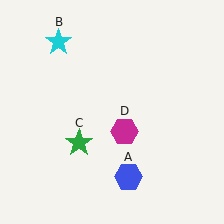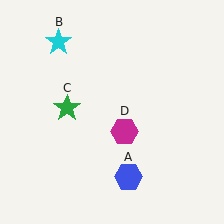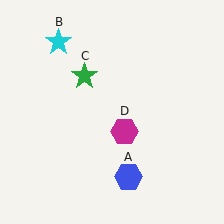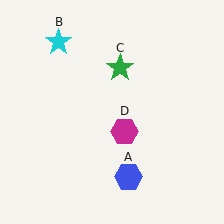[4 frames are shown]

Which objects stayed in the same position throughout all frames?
Blue hexagon (object A) and cyan star (object B) and magenta hexagon (object D) remained stationary.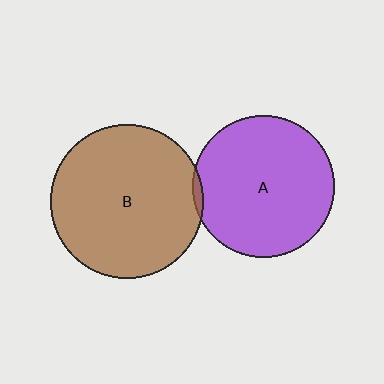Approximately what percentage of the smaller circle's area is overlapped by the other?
Approximately 5%.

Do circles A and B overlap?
Yes.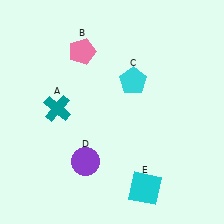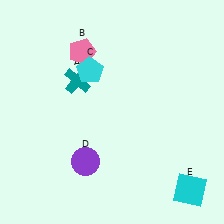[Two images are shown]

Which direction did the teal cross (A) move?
The teal cross (A) moved up.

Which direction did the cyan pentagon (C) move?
The cyan pentagon (C) moved left.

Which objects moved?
The objects that moved are: the teal cross (A), the cyan pentagon (C), the cyan square (E).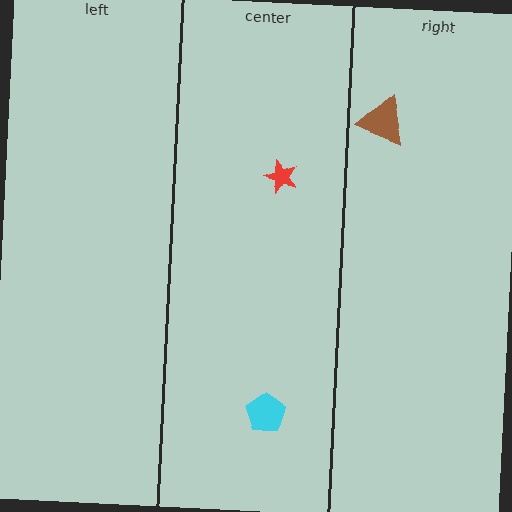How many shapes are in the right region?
1.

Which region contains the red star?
The center region.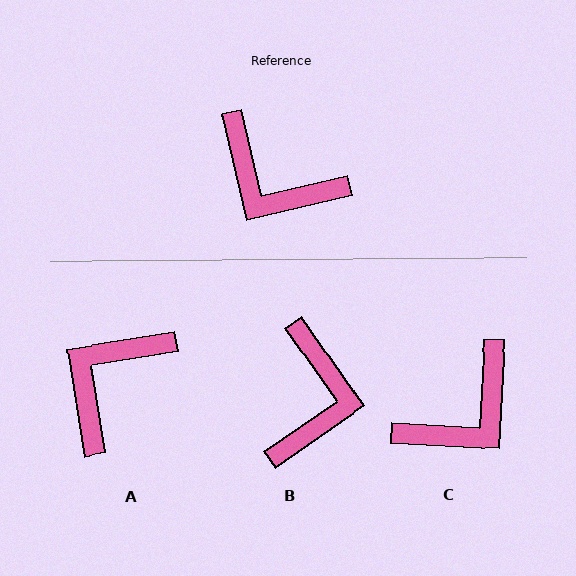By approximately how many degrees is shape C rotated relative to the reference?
Approximately 74 degrees counter-clockwise.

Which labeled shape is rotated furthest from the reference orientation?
B, about 112 degrees away.